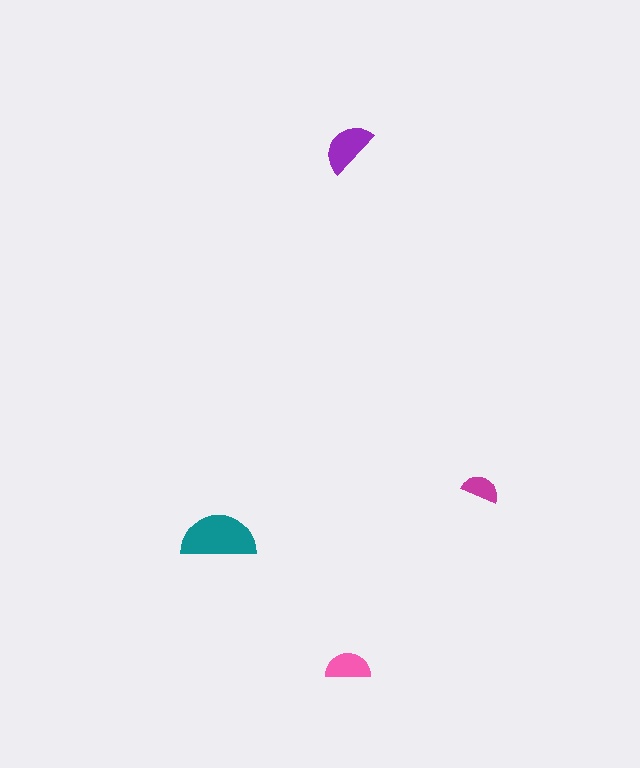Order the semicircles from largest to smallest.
the teal one, the purple one, the pink one, the magenta one.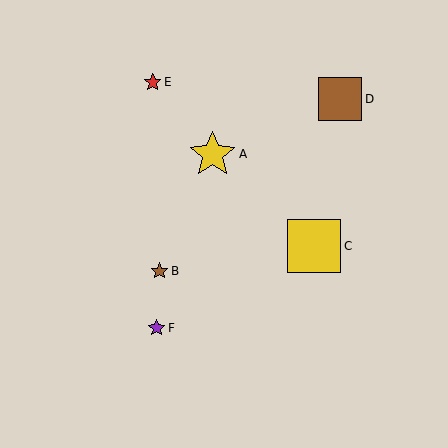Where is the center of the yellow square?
The center of the yellow square is at (314, 246).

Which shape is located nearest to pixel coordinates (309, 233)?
The yellow square (labeled C) at (314, 246) is nearest to that location.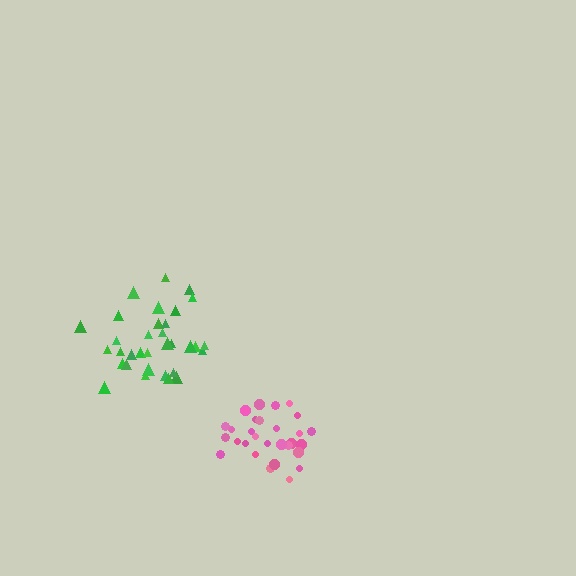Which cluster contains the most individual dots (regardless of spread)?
Green (33).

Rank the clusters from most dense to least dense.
pink, green.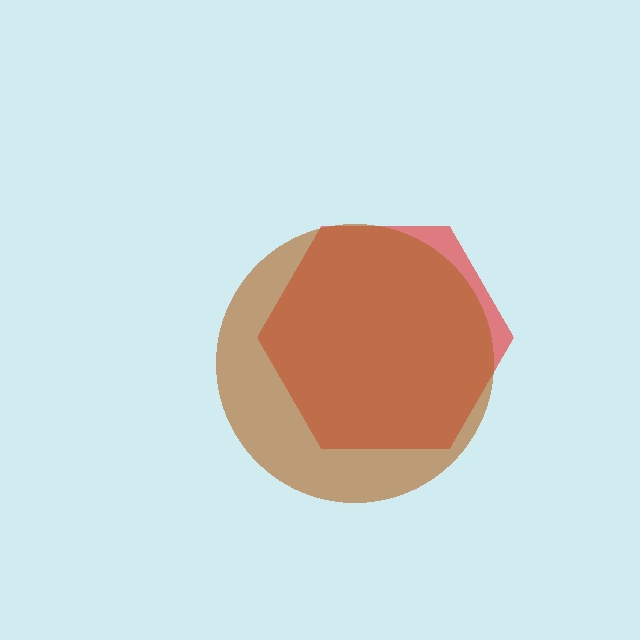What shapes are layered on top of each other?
The layered shapes are: a red hexagon, a brown circle.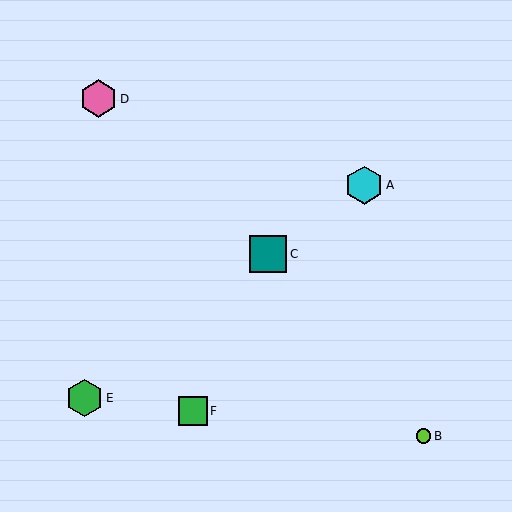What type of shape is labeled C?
Shape C is a teal square.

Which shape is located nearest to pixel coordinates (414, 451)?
The lime circle (labeled B) at (423, 436) is nearest to that location.